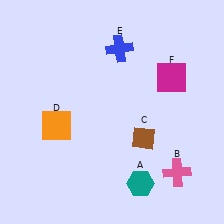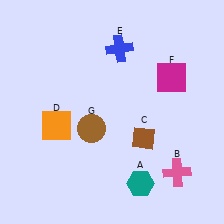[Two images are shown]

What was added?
A brown circle (G) was added in Image 2.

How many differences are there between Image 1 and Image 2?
There is 1 difference between the two images.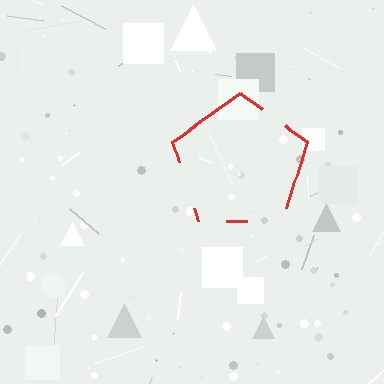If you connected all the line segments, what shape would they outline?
They would outline a pentagon.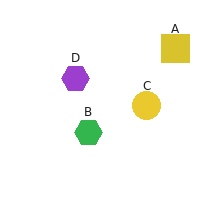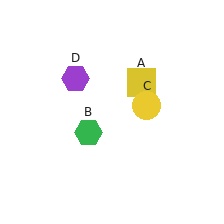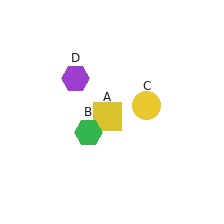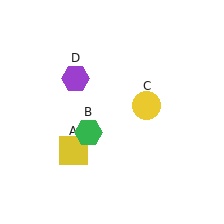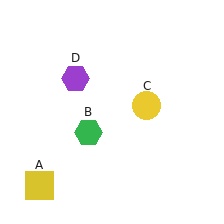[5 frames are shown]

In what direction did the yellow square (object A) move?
The yellow square (object A) moved down and to the left.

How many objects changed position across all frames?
1 object changed position: yellow square (object A).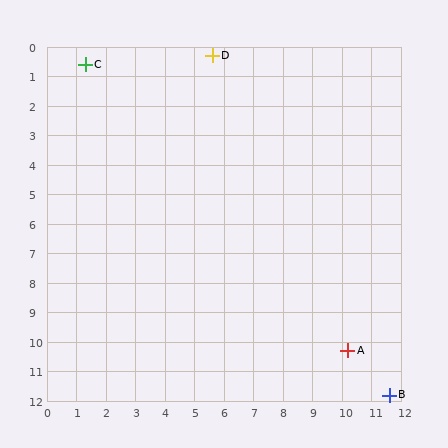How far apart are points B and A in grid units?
Points B and A are about 2.1 grid units apart.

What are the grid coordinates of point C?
Point C is at approximately (1.3, 0.6).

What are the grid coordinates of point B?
Point B is at approximately (11.6, 11.8).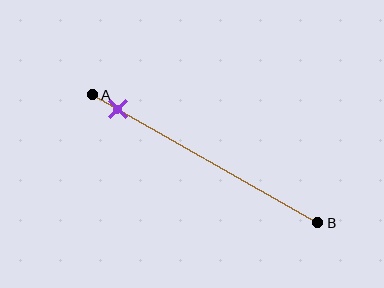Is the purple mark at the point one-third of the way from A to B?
No, the mark is at about 10% from A, not at the 33% one-third point.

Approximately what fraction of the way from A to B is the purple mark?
The purple mark is approximately 10% of the way from A to B.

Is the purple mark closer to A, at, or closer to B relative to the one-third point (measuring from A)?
The purple mark is closer to point A than the one-third point of segment AB.